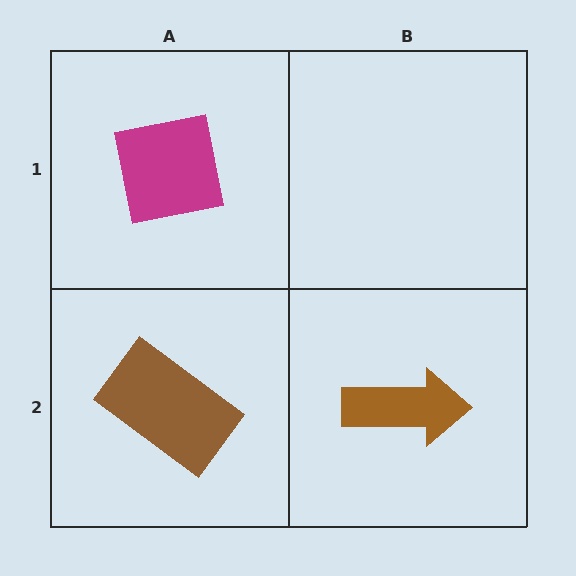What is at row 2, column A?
A brown rectangle.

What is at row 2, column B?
A brown arrow.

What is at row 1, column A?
A magenta square.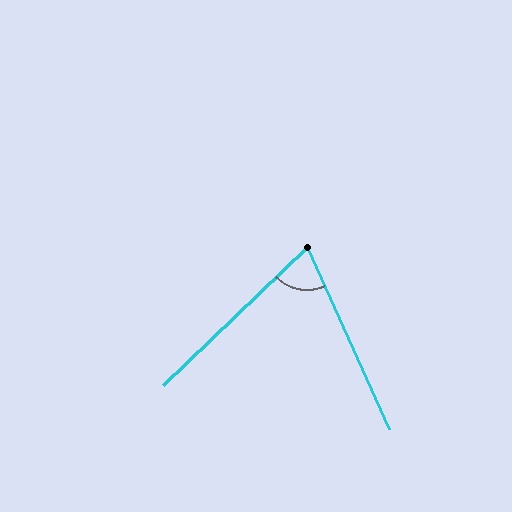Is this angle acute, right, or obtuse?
It is acute.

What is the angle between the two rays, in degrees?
Approximately 70 degrees.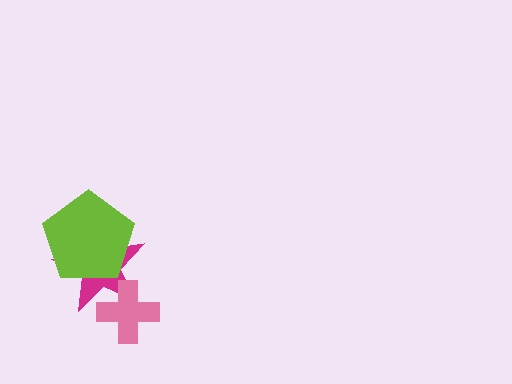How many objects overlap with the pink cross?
1 object overlaps with the pink cross.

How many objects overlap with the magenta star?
2 objects overlap with the magenta star.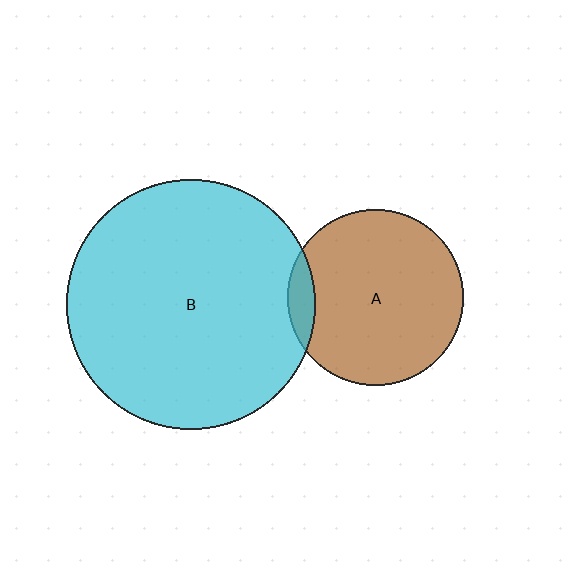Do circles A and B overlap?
Yes.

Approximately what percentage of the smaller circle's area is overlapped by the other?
Approximately 10%.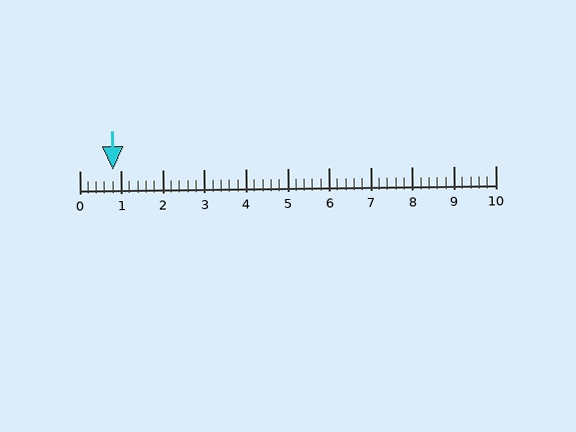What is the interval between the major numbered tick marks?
The major tick marks are spaced 1 units apart.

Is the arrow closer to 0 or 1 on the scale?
The arrow is closer to 1.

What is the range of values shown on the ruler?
The ruler shows values from 0 to 10.